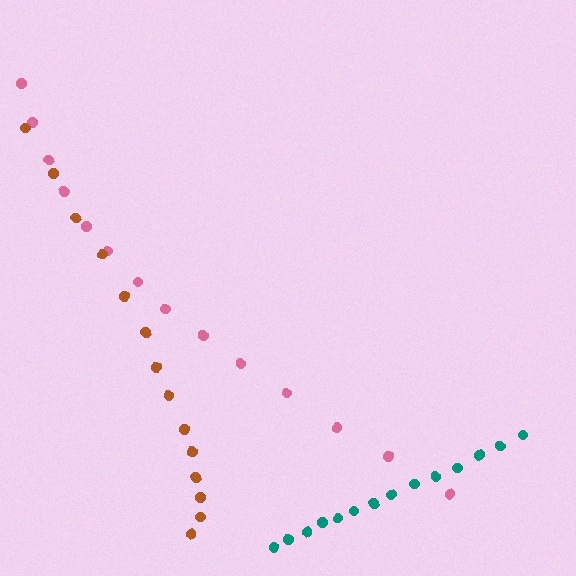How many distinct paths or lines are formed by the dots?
There are 3 distinct paths.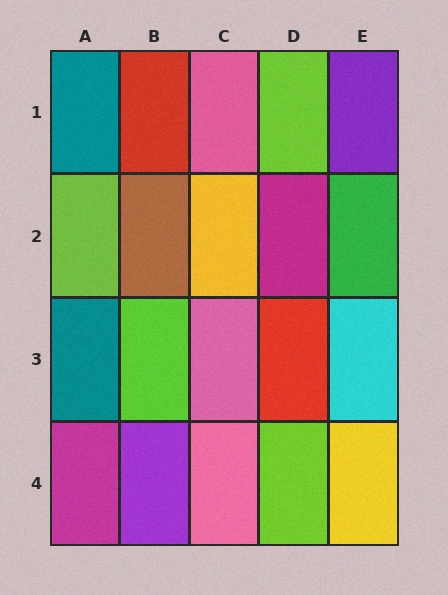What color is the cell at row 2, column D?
Magenta.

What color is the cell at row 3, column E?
Cyan.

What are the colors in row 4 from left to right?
Magenta, purple, pink, lime, yellow.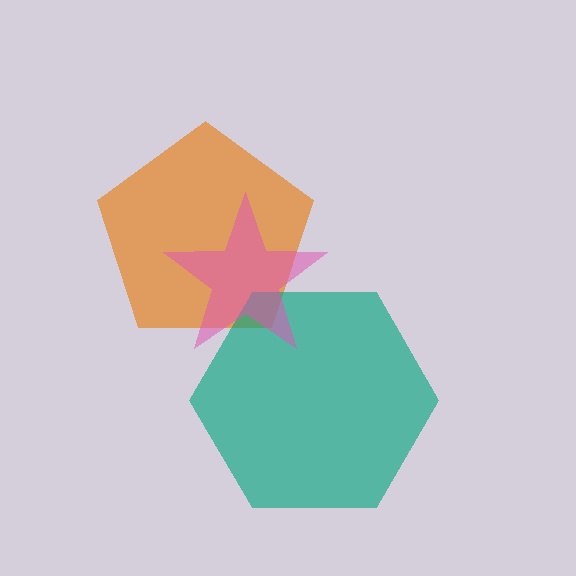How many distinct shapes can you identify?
There are 3 distinct shapes: an orange pentagon, a teal hexagon, a pink star.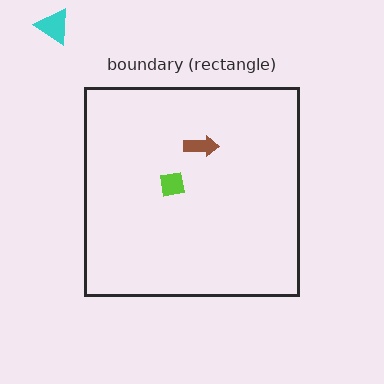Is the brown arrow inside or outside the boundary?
Inside.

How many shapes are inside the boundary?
2 inside, 1 outside.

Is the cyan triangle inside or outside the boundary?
Outside.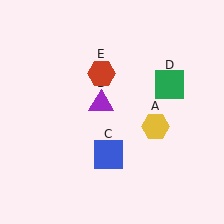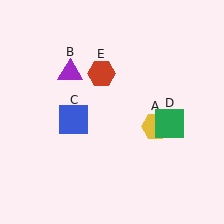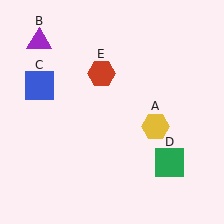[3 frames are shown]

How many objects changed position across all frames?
3 objects changed position: purple triangle (object B), blue square (object C), green square (object D).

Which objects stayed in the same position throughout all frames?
Yellow hexagon (object A) and red hexagon (object E) remained stationary.